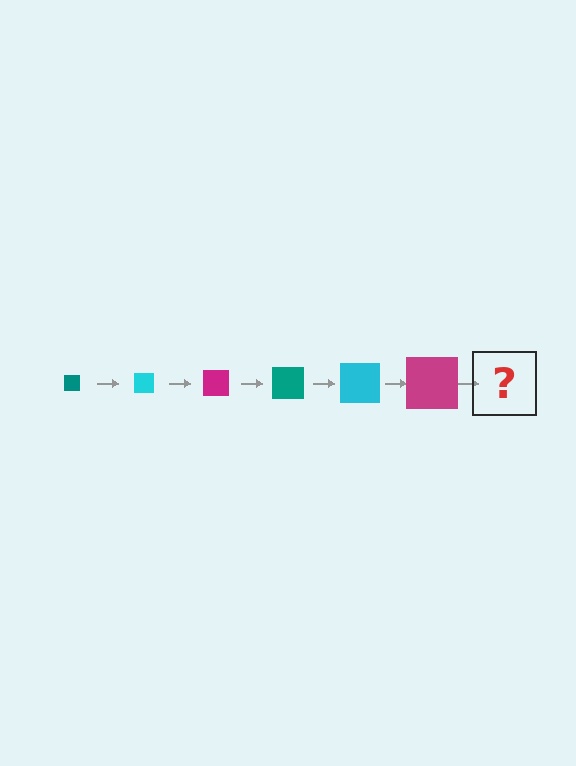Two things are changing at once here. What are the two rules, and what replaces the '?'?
The two rules are that the square grows larger each step and the color cycles through teal, cyan, and magenta. The '?' should be a teal square, larger than the previous one.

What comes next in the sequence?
The next element should be a teal square, larger than the previous one.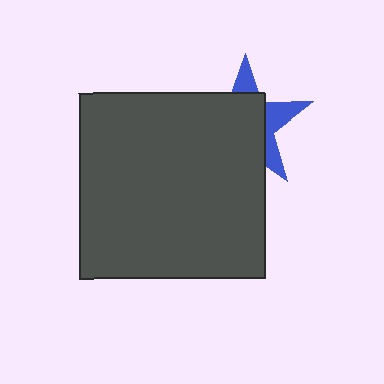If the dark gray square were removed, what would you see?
You would see the complete blue star.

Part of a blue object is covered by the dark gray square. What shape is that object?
It is a star.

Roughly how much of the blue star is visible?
A small part of it is visible (roughly 34%).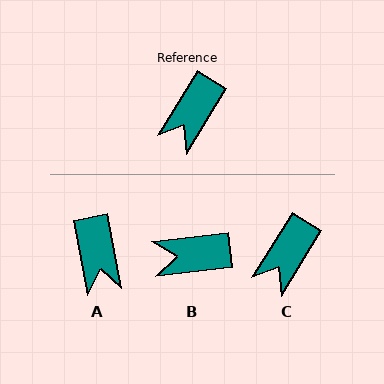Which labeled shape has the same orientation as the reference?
C.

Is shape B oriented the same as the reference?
No, it is off by about 51 degrees.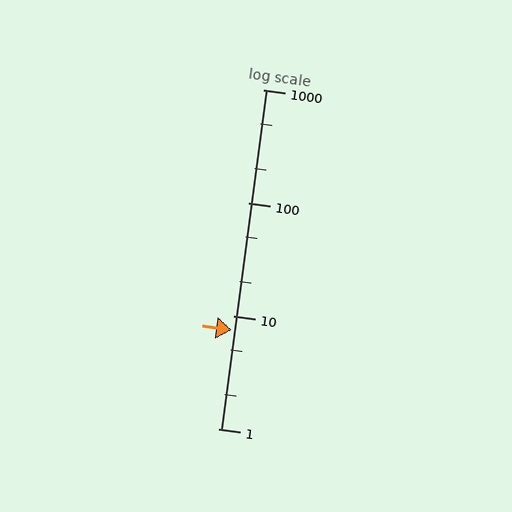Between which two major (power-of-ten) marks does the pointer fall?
The pointer is between 1 and 10.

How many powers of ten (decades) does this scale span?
The scale spans 3 decades, from 1 to 1000.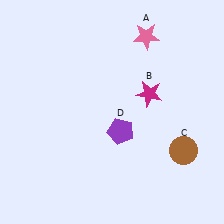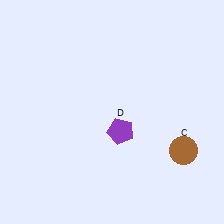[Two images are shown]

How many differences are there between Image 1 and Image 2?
There are 2 differences between the two images.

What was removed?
The pink star (A), the magenta star (B) were removed in Image 2.